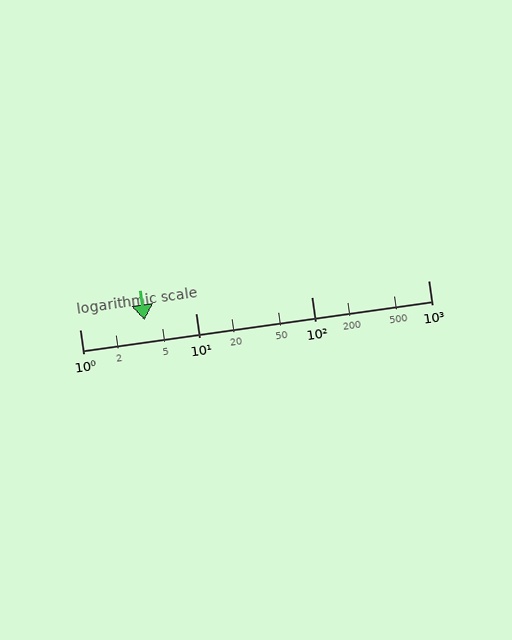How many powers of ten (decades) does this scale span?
The scale spans 3 decades, from 1 to 1000.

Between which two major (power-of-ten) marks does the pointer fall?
The pointer is between 1 and 10.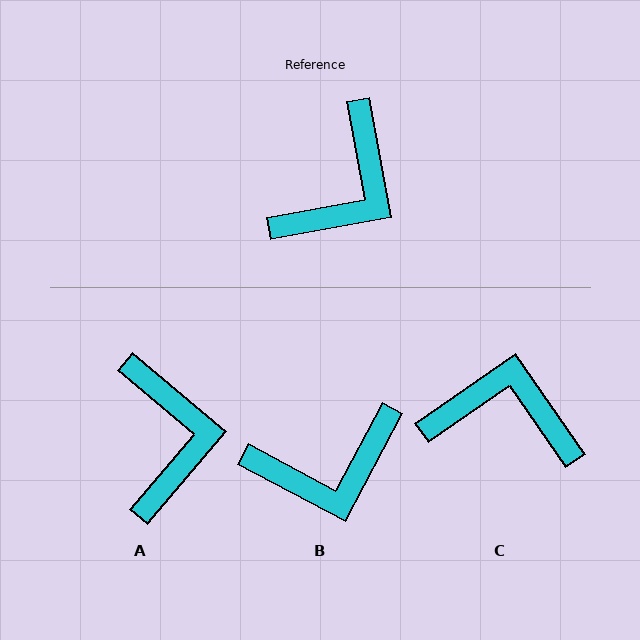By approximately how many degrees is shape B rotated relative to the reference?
Approximately 38 degrees clockwise.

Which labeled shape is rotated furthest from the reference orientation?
C, about 114 degrees away.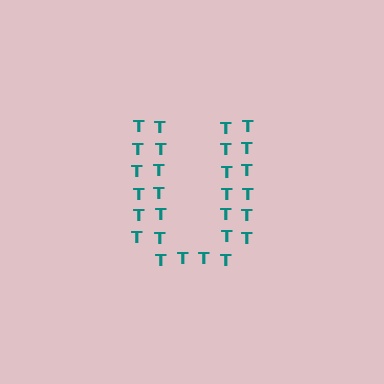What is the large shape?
The large shape is the letter U.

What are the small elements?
The small elements are letter T's.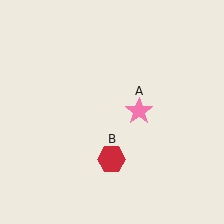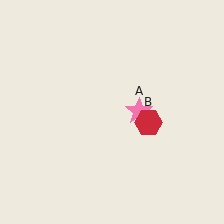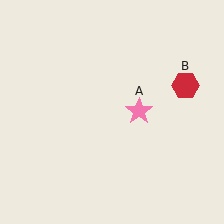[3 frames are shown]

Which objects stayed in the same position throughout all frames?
Pink star (object A) remained stationary.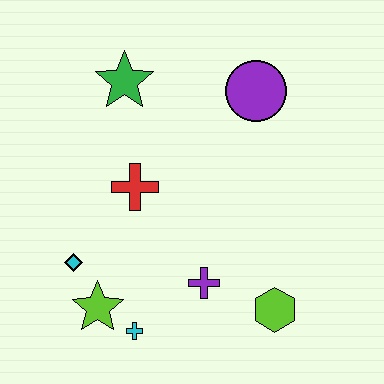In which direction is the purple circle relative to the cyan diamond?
The purple circle is to the right of the cyan diamond.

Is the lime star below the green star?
Yes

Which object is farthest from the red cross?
The lime hexagon is farthest from the red cross.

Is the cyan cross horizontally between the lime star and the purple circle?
Yes